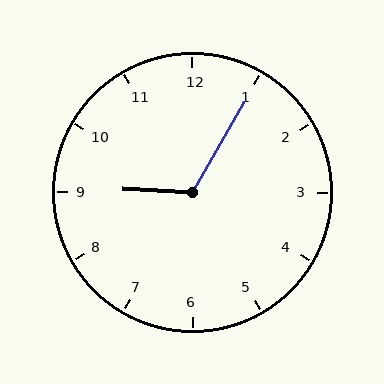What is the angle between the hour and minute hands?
Approximately 118 degrees.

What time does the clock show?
9:05.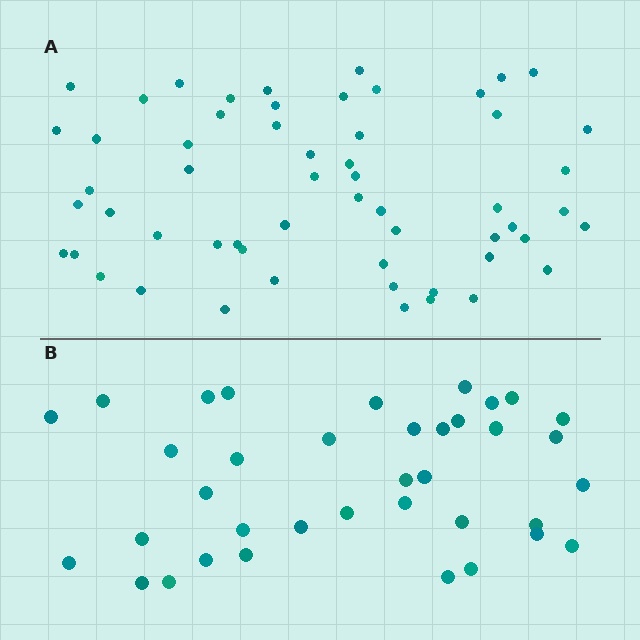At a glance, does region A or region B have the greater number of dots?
Region A (the top region) has more dots.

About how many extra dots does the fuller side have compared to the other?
Region A has approximately 20 more dots than region B.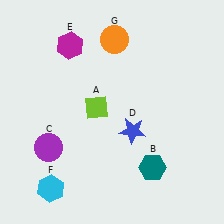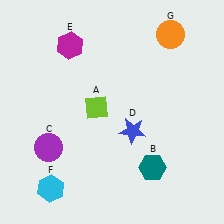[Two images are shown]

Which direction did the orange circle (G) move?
The orange circle (G) moved right.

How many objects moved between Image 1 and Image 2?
1 object moved between the two images.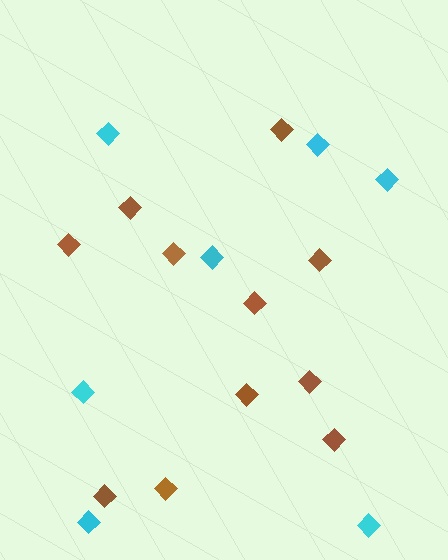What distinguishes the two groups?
There are 2 groups: one group of brown diamonds (11) and one group of cyan diamonds (7).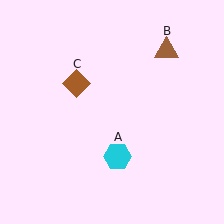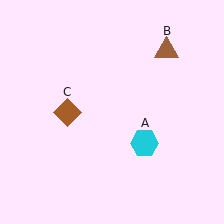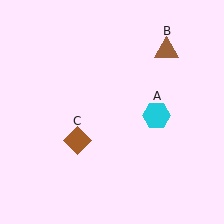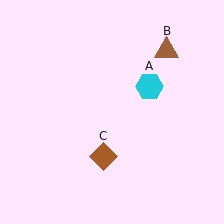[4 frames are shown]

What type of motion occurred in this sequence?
The cyan hexagon (object A), brown diamond (object C) rotated counterclockwise around the center of the scene.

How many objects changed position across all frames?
2 objects changed position: cyan hexagon (object A), brown diamond (object C).